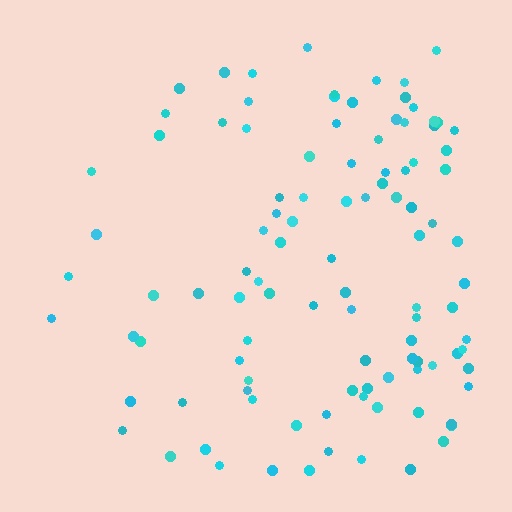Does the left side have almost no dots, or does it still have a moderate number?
Still a moderate number, just noticeably fewer than the right.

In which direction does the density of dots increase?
From left to right, with the right side densest.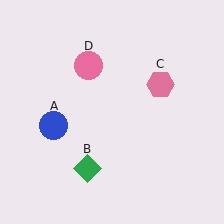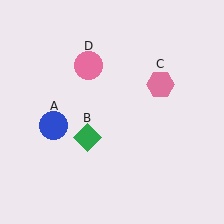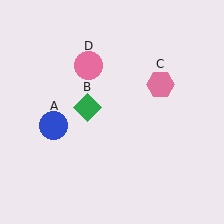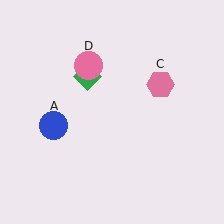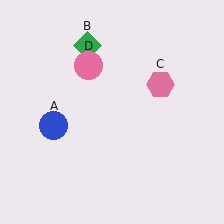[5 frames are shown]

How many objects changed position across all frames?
1 object changed position: green diamond (object B).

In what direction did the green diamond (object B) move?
The green diamond (object B) moved up.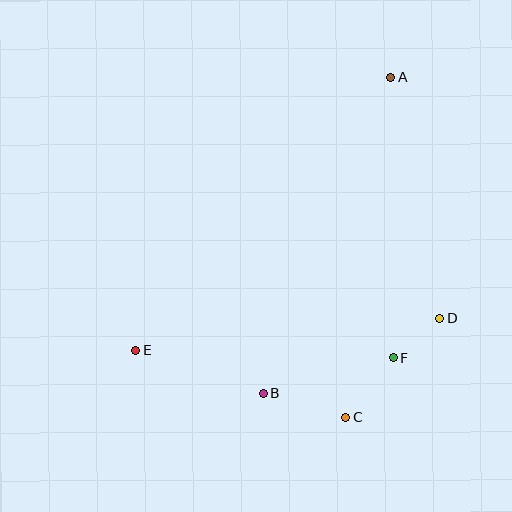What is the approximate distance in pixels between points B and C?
The distance between B and C is approximately 86 pixels.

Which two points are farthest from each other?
Points A and E are farthest from each other.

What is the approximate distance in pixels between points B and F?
The distance between B and F is approximately 135 pixels.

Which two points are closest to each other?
Points D and F are closest to each other.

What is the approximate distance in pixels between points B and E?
The distance between B and E is approximately 135 pixels.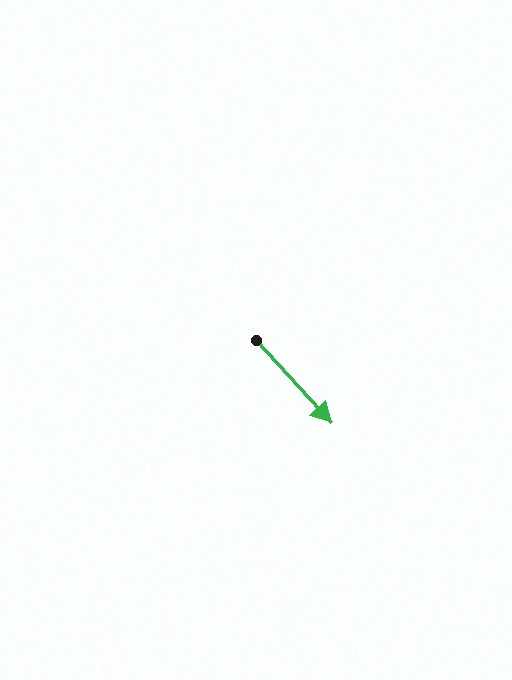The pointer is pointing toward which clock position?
Roughly 5 o'clock.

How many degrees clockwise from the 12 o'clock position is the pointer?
Approximately 138 degrees.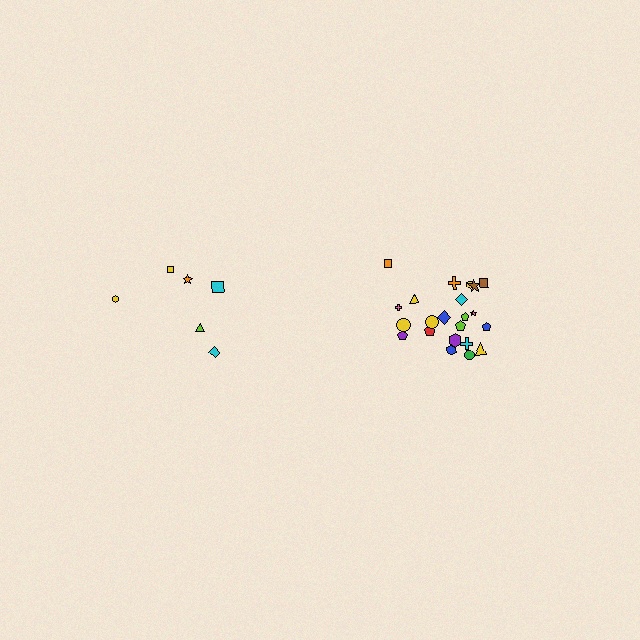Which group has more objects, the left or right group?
The right group.